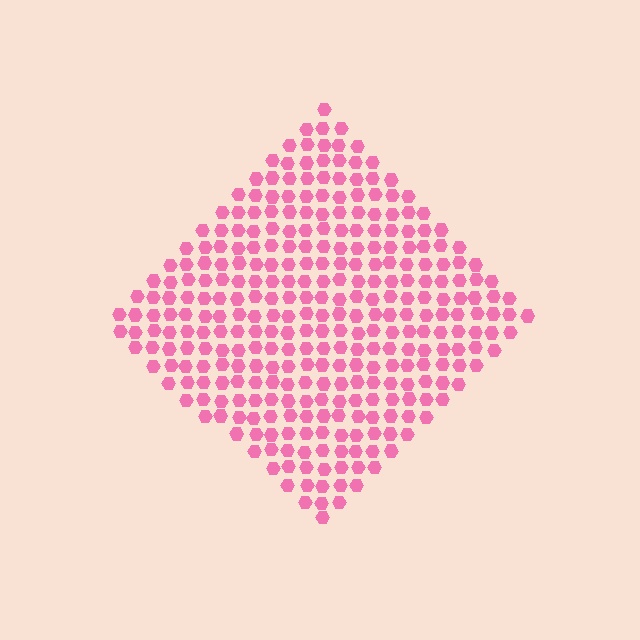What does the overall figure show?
The overall figure shows a diamond.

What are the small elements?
The small elements are hexagons.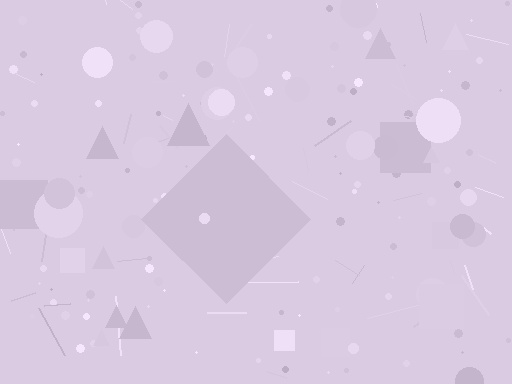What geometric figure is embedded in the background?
A diamond is embedded in the background.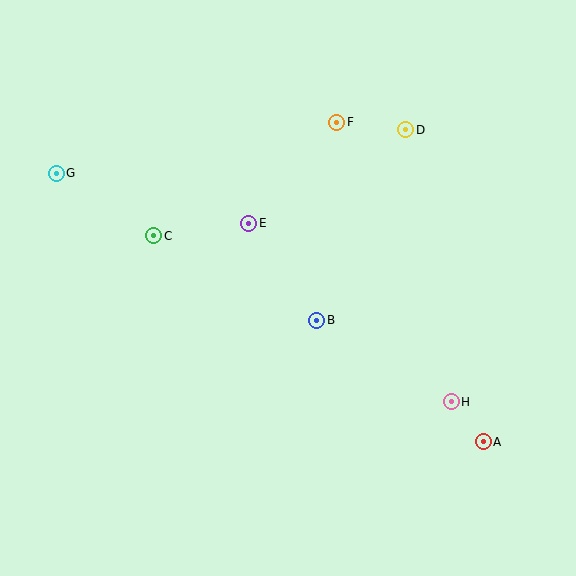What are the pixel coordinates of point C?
Point C is at (154, 236).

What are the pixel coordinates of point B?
Point B is at (317, 320).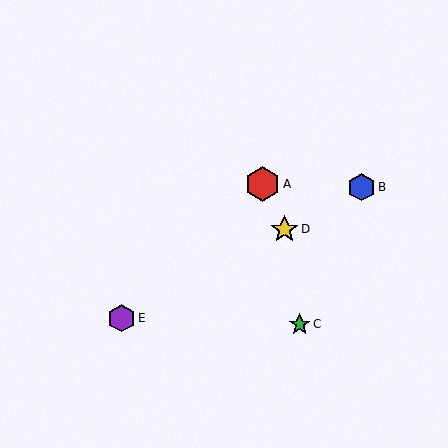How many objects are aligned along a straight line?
3 objects (B, D, E) are aligned along a straight line.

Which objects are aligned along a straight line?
Objects B, D, E are aligned along a straight line.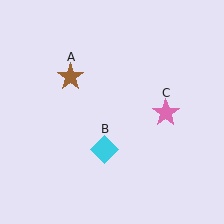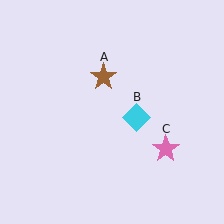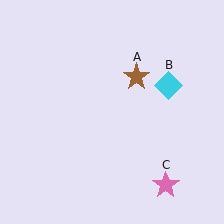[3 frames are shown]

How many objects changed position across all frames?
3 objects changed position: brown star (object A), cyan diamond (object B), pink star (object C).